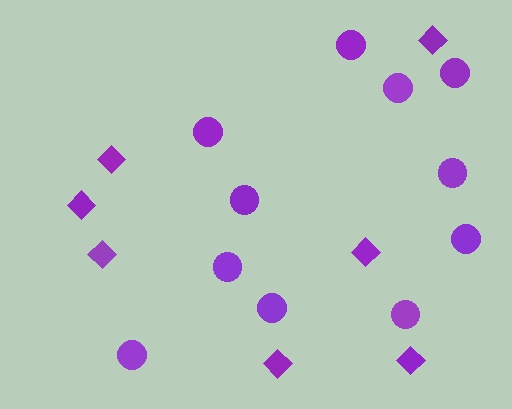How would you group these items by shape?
There are 2 groups: one group of circles (11) and one group of diamonds (7).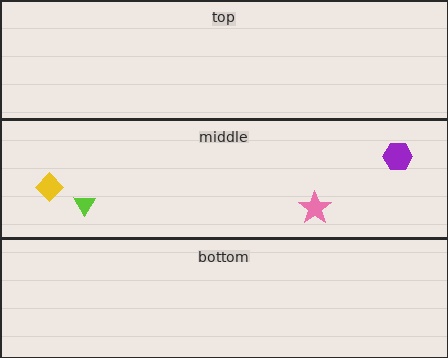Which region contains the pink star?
The middle region.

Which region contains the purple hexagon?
The middle region.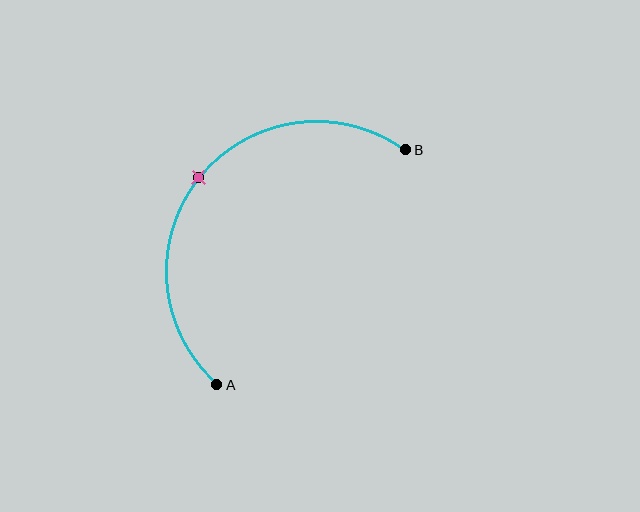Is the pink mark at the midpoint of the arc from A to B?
Yes. The pink mark lies on the arc at equal arc-length from both A and B — it is the arc midpoint.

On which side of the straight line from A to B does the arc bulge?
The arc bulges above and to the left of the straight line connecting A and B.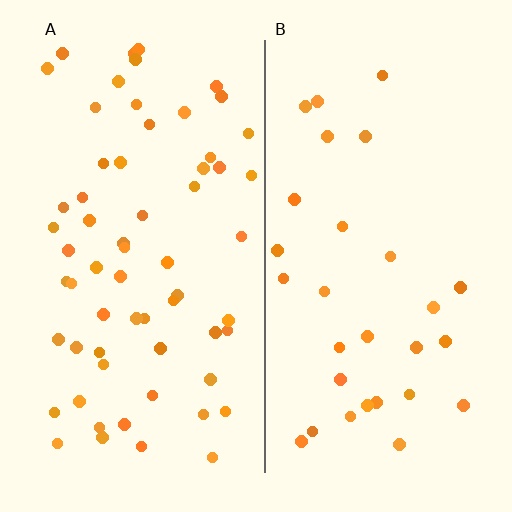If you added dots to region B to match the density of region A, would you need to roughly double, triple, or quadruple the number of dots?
Approximately double.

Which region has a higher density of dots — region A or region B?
A (the left).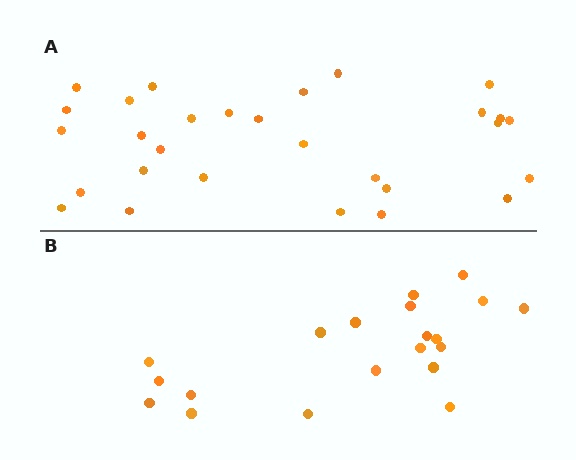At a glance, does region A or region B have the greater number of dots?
Region A (the top region) has more dots.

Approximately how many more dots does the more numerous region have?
Region A has roughly 8 or so more dots than region B.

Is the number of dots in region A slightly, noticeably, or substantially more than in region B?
Region A has substantially more. The ratio is roughly 1.4 to 1.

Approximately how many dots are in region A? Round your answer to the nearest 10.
About 30 dots. (The exact count is 29, which rounds to 30.)